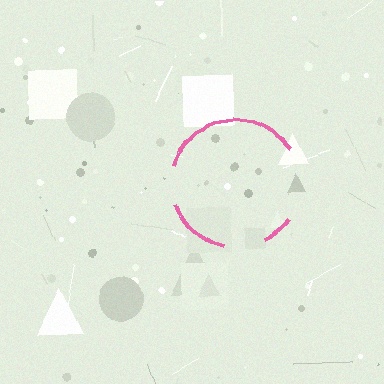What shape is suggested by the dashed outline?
The dashed outline suggests a circle.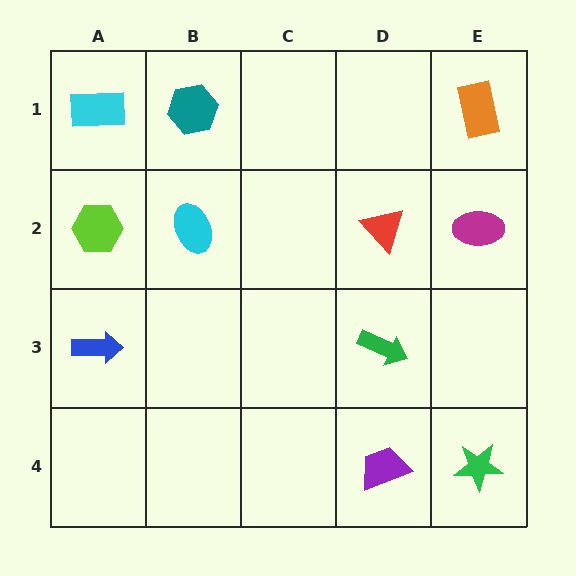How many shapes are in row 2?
4 shapes.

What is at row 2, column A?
A lime hexagon.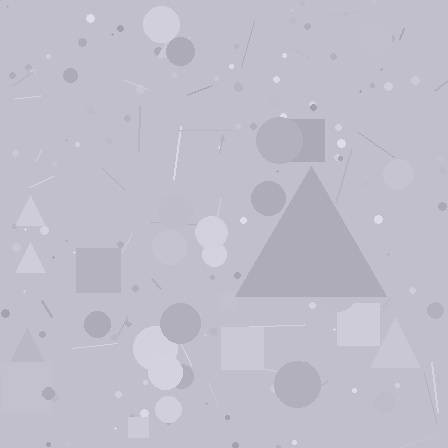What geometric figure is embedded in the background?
A triangle is embedded in the background.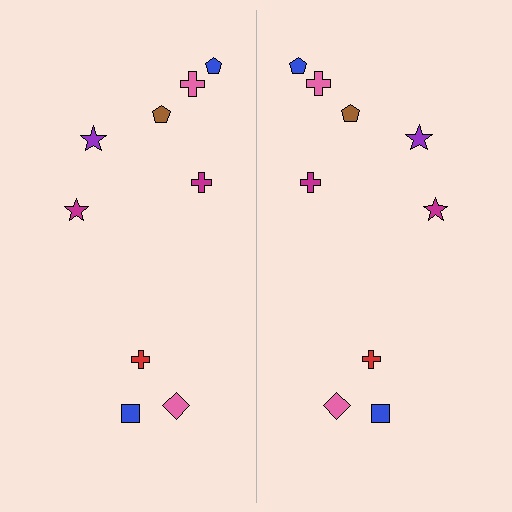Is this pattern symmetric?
Yes, this pattern has bilateral (reflection) symmetry.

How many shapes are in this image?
There are 18 shapes in this image.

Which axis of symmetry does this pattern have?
The pattern has a vertical axis of symmetry running through the center of the image.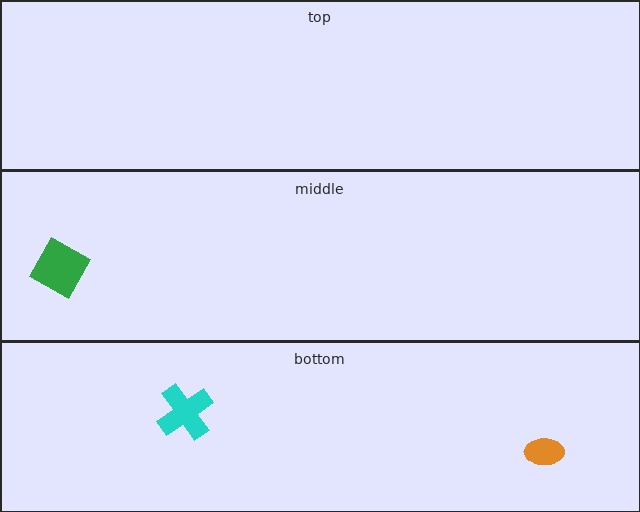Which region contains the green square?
The middle region.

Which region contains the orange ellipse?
The bottom region.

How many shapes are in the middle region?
1.